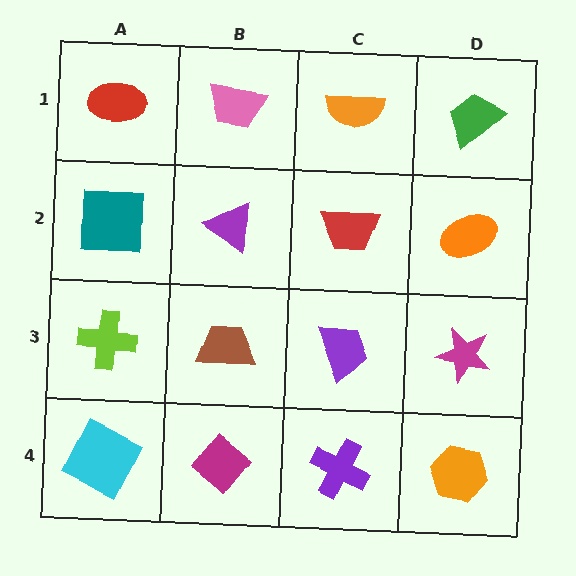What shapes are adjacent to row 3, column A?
A teal square (row 2, column A), a cyan square (row 4, column A), a brown trapezoid (row 3, column B).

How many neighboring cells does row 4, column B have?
3.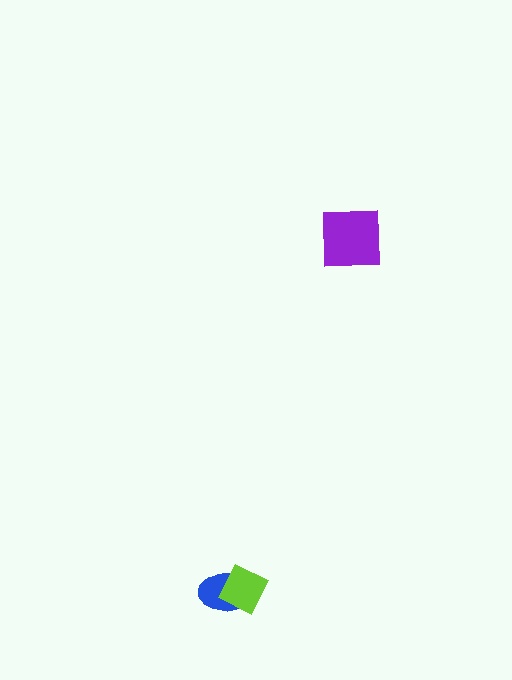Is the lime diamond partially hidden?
No, no other shape covers it.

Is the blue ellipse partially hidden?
Yes, it is partially covered by another shape.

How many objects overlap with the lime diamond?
1 object overlaps with the lime diamond.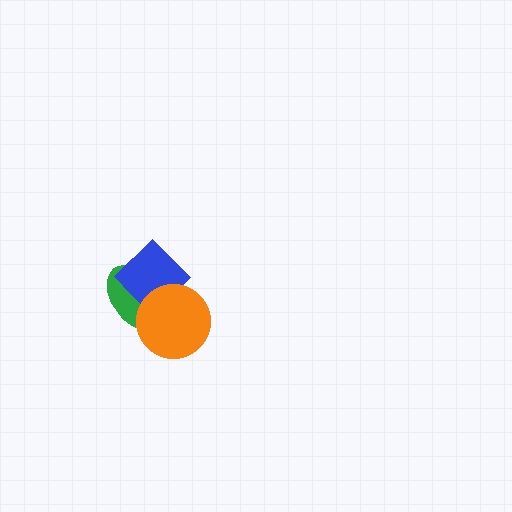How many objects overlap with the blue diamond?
2 objects overlap with the blue diamond.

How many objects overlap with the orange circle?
2 objects overlap with the orange circle.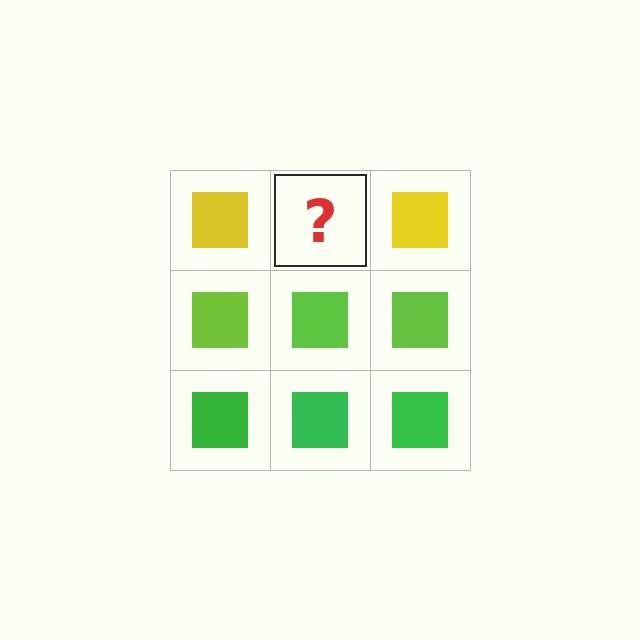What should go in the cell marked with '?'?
The missing cell should contain a yellow square.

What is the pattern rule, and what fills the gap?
The rule is that each row has a consistent color. The gap should be filled with a yellow square.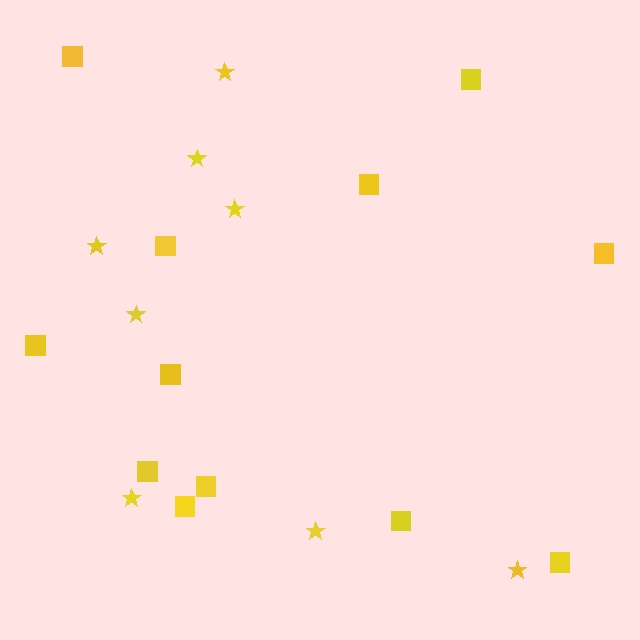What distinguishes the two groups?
There are 2 groups: one group of squares (12) and one group of stars (8).